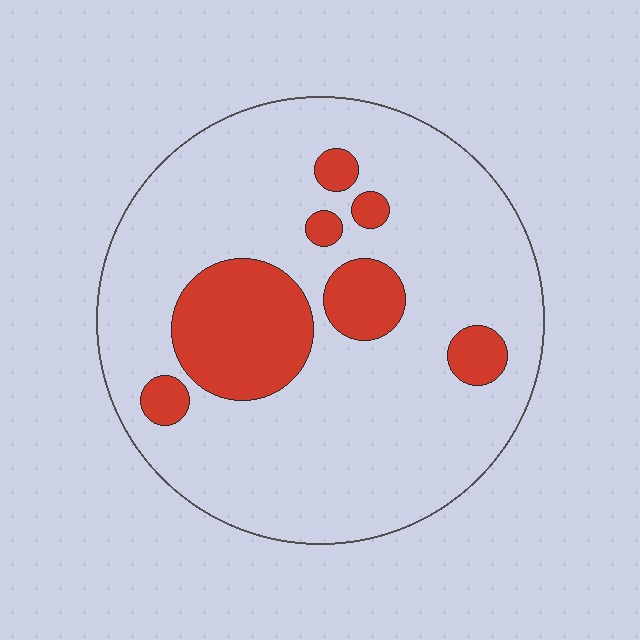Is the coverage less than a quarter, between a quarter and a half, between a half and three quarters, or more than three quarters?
Less than a quarter.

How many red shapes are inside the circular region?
7.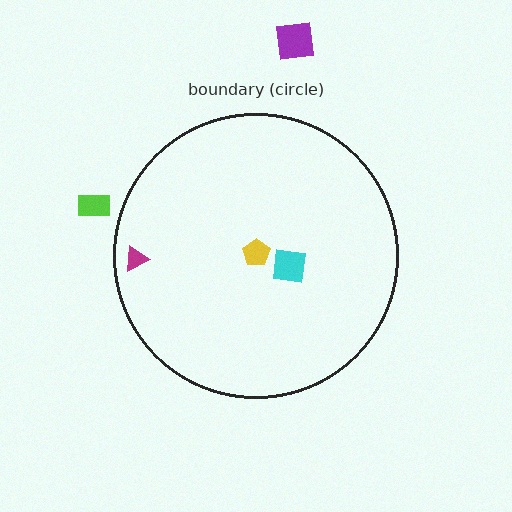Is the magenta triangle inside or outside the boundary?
Inside.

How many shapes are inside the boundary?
3 inside, 2 outside.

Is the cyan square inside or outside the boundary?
Inside.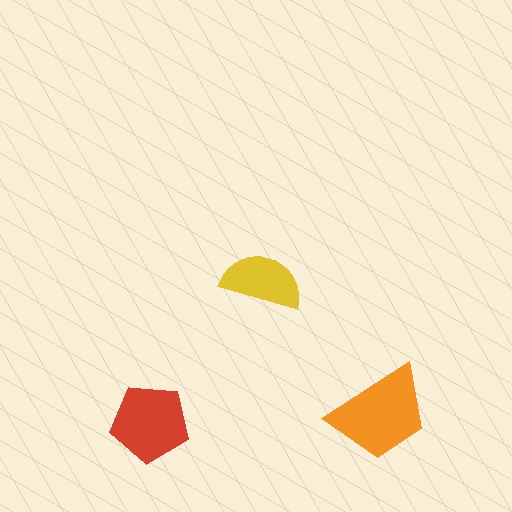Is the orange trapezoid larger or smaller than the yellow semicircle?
Larger.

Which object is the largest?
The orange trapezoid.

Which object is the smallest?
The yellow semicircle.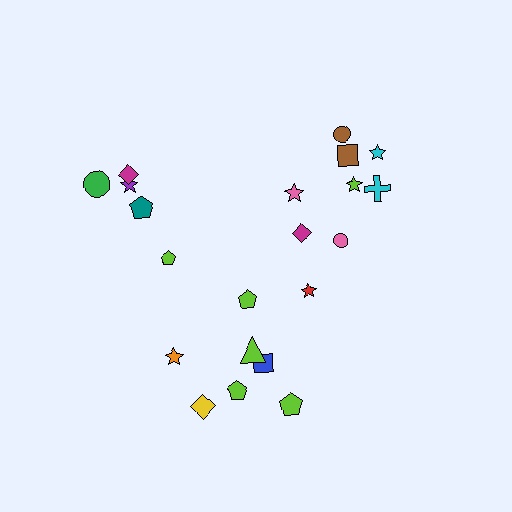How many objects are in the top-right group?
There are 8 objects.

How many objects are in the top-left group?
There are 5 objects.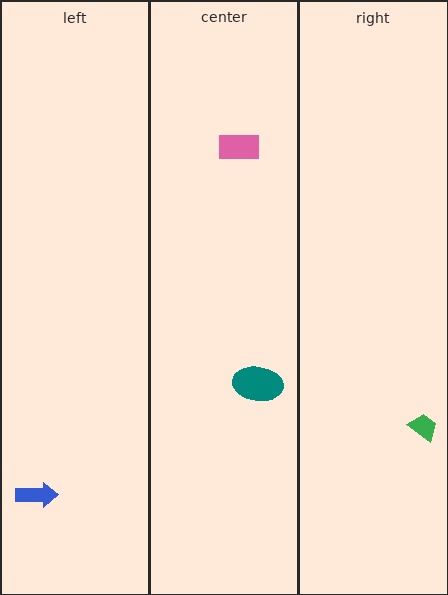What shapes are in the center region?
The teal ellipse, the pink rectangle.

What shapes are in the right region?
The green trapezoid.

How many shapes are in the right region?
1.